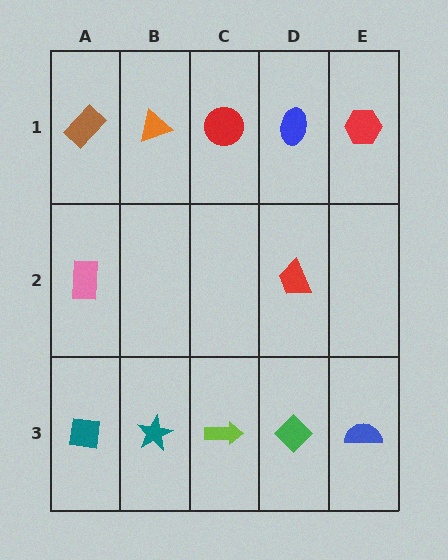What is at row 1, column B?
An orange triangle.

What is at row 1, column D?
A blue ellipse.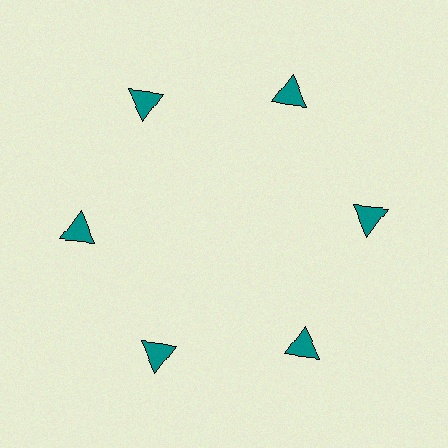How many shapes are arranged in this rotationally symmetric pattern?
There are 6 shapes, arranged in 6 groups of 1.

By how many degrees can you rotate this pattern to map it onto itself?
The pattern maps onto itself every 60 degrees of rotation.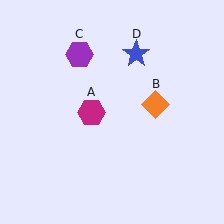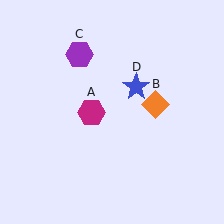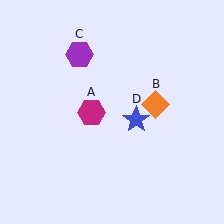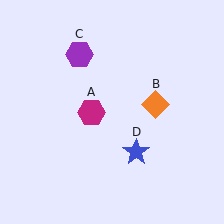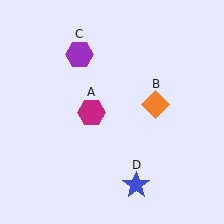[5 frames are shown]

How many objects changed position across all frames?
1 object changed position: blue star (object D).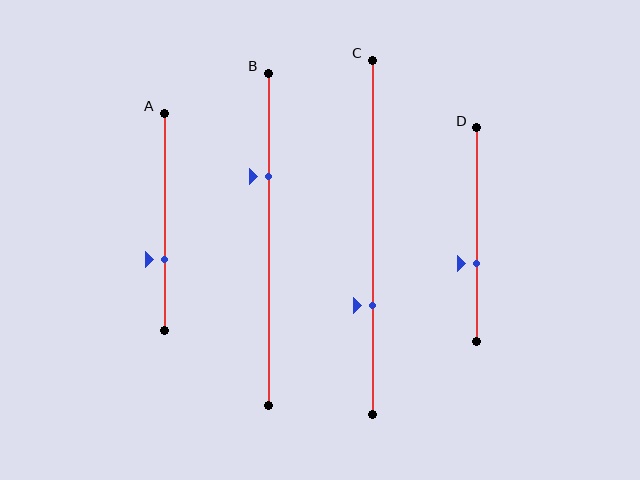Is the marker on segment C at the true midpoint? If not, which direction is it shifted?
No, the marker on segment C is shifted downward by about 19% of the segment length.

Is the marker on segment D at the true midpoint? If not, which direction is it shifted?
No, the marker on segment D is shifted downward by about 14% of the segment length.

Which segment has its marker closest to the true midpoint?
Segment D has its marker closest to the true midpoint.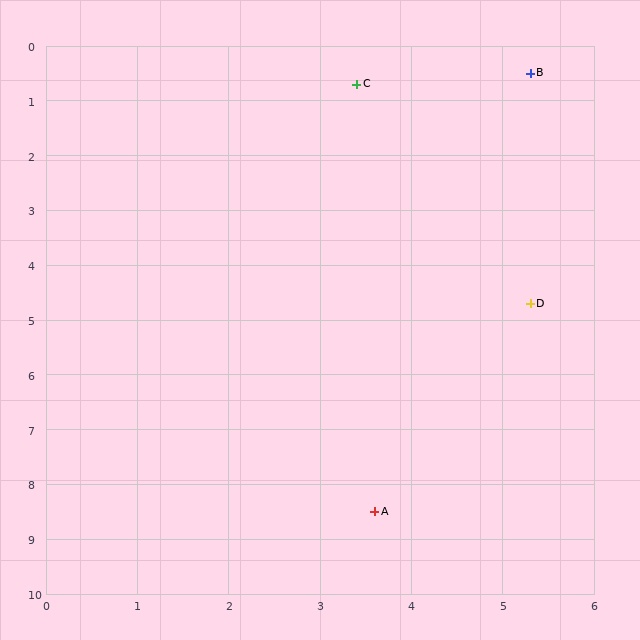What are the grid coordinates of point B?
Point B is at approximately (5.3, 0.5).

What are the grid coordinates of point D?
Point D is at approximately (5.3, 4.7).